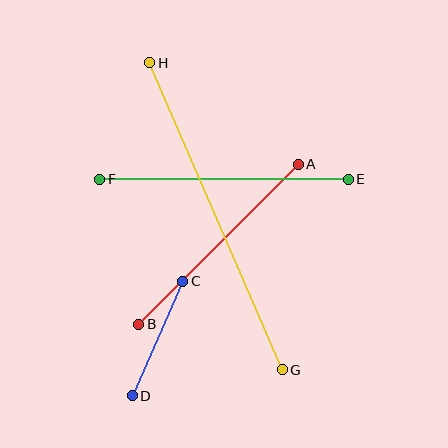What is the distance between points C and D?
The distance is approximately 125 pixels.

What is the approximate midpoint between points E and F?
The midpoint is at approximately (224, 179) pixels.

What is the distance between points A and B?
The distance is approximately 226 pixels.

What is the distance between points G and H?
The distance is approximately 334 pixels.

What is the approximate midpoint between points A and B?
The midpoint is at approximately (219, 244) pixels.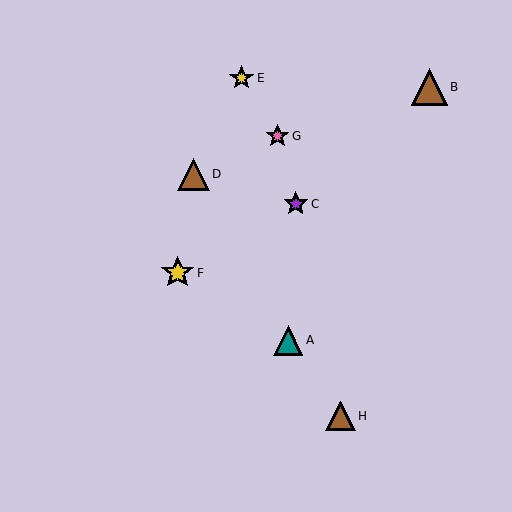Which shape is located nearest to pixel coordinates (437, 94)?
The brown triangle (labeled B) at (429, 87) is nearest to that location.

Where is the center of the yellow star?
The center of the yellow star is at (178, 273).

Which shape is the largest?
The brown triangle (labeled B) is the largest.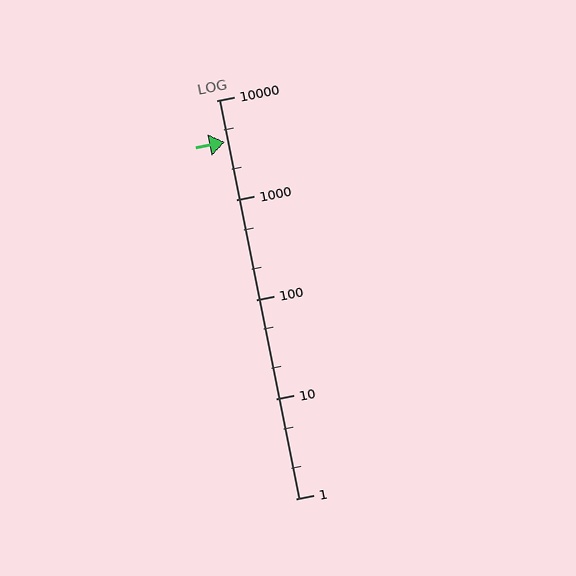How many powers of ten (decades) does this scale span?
The scale spans 4 decades, from 1 to 10000.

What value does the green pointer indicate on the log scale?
The pointer indicates approximately 3800.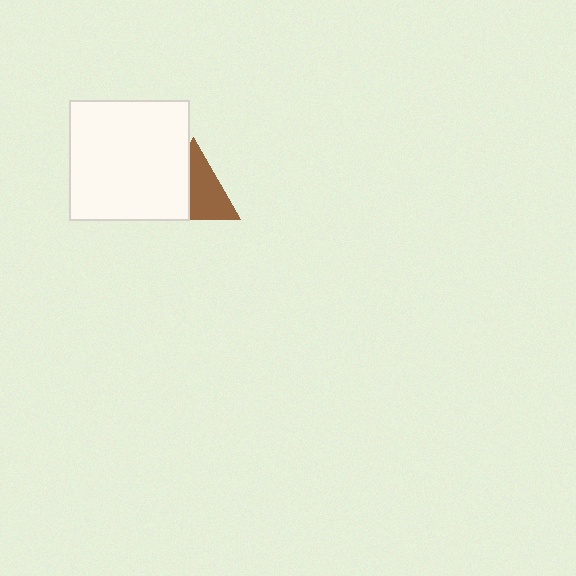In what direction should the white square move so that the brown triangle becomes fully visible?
The white square should move left. That is the shortest direction to clear the overlap and leave the brown triangle fully visible.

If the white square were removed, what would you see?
You would see the complete brown triangle.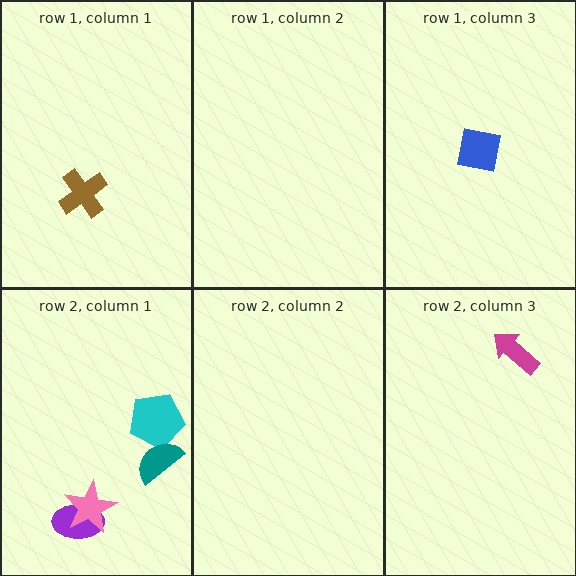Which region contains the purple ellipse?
The row 2, column 1 region.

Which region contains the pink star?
The row 2, column 1 region.